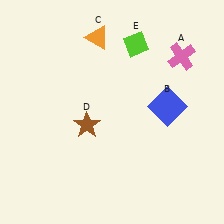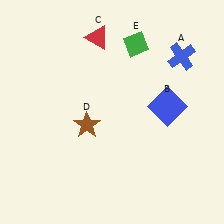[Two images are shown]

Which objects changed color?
A changed from pink to blue. C changed from orange to red. E changed from lime to green.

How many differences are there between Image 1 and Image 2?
There are 3 differences between the two images.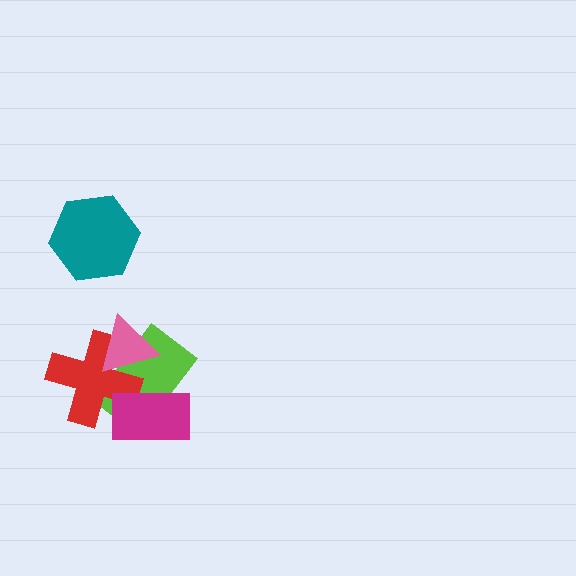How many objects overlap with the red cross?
3 objects overlap with the red cross.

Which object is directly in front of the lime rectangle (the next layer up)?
The red cross is directly in front of the lime rectangle.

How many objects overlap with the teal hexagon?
0 objects overlap with the teal hexagon.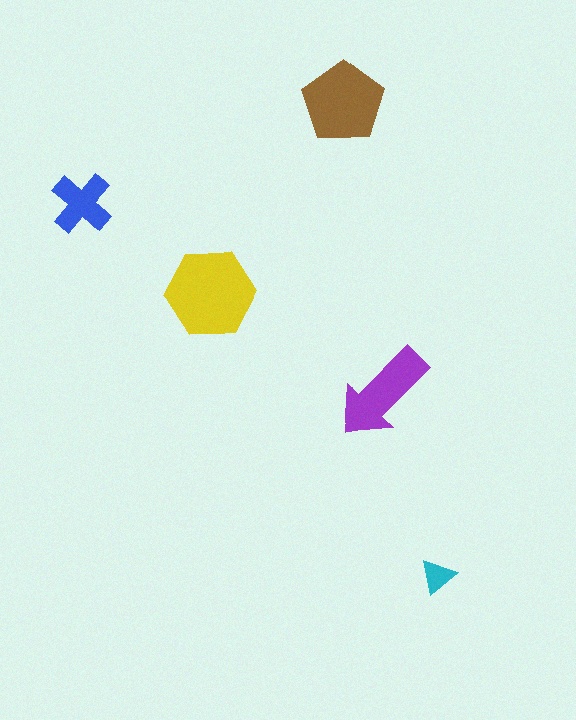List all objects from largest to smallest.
The yellow hexagon, the brown pentagon, the purple arrow, the blue cross, the cyan triangle.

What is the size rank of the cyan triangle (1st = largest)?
5th.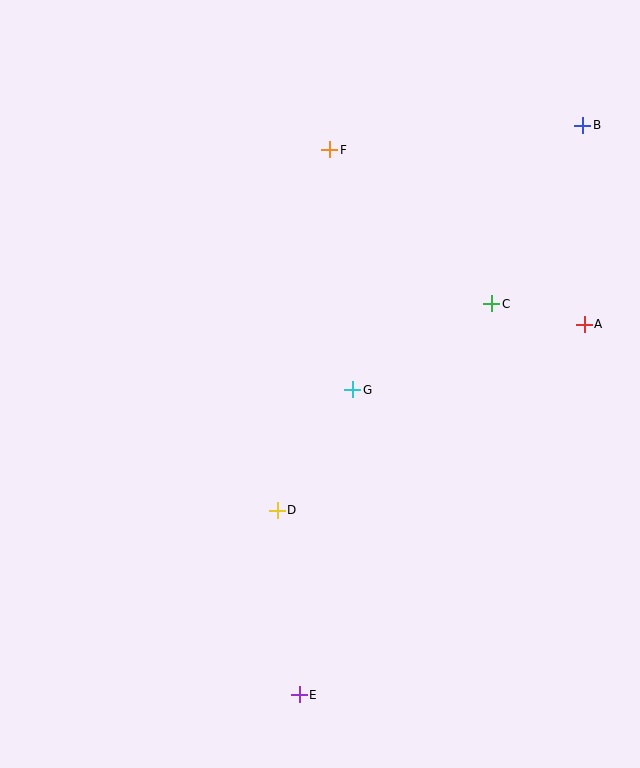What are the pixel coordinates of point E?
Point E is at (299, 695).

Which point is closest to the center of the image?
Point G at (353, 390) is closest to the center.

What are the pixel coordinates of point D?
Point D is at (277, 511).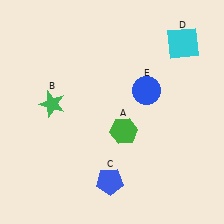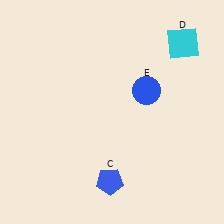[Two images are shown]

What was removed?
The green hexagon (A), the green star (B) were removed in Image 2.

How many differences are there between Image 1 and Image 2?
There are 2 differences between the two images.